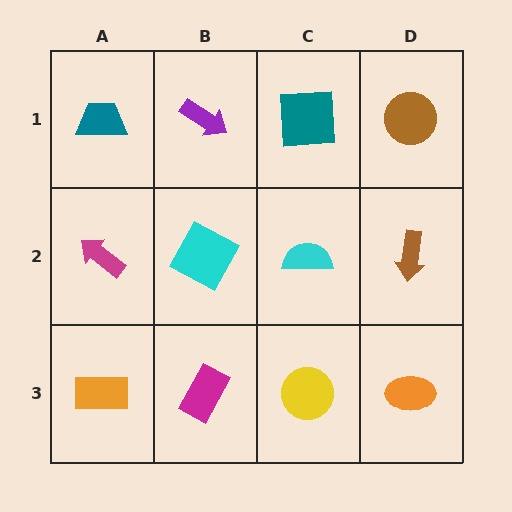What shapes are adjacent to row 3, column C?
A cyan semicircle (row 2, column C), a magenta rectangle (row 3, column B), an orange ellipse (row 3, column D).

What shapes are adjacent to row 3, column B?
A cyan square (row 2, column B), an orange rectangle (row 3, column A), a yellow circle (row 3, column C).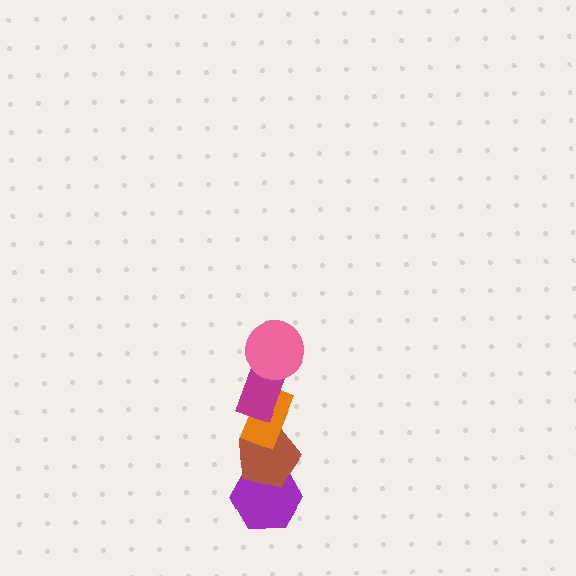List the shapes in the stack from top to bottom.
From top to bottom: the pink circle, the magenta rectangle, the orange rectangle, the brown pentagon, the purple hexagon.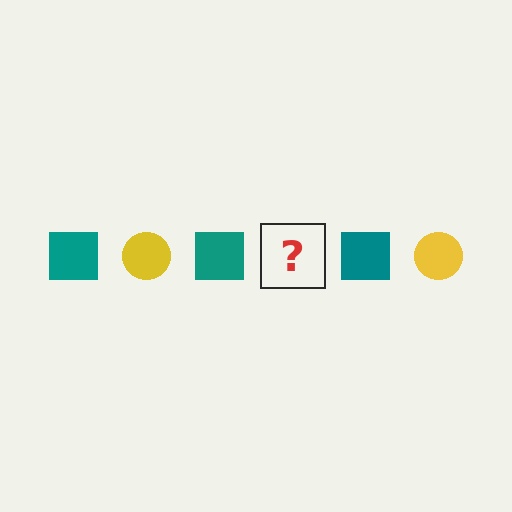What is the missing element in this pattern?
The missing element is a yellow circle.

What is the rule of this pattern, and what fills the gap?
The rule is that the pattern alternates between teal square and yellow circle. The gap should be filled with a yellow circle.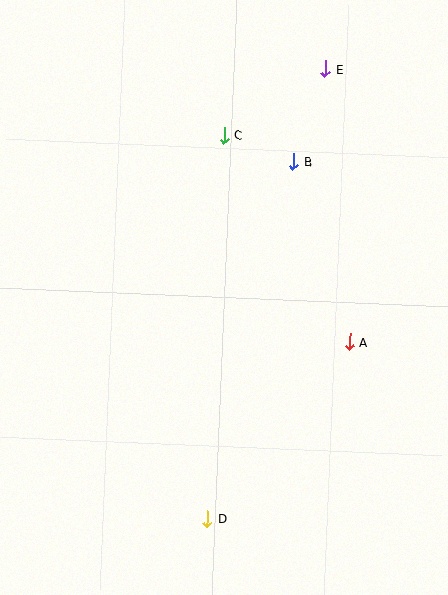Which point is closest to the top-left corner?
Point C is closest to the top-left corner.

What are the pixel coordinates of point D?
Point D is at (207, 519).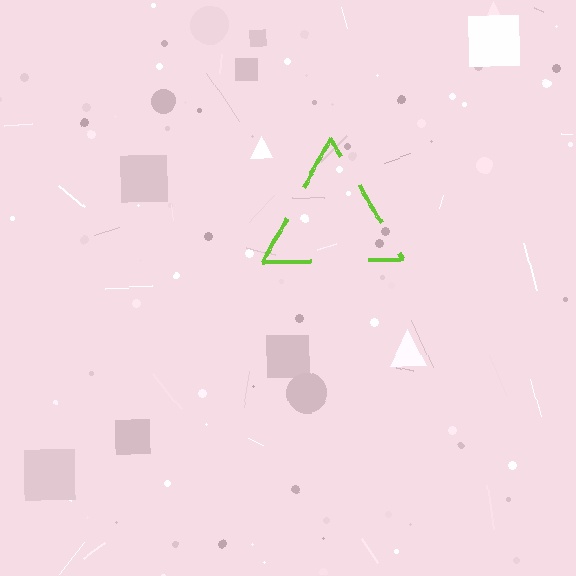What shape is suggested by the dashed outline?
The dashed outline suggests a triangle.